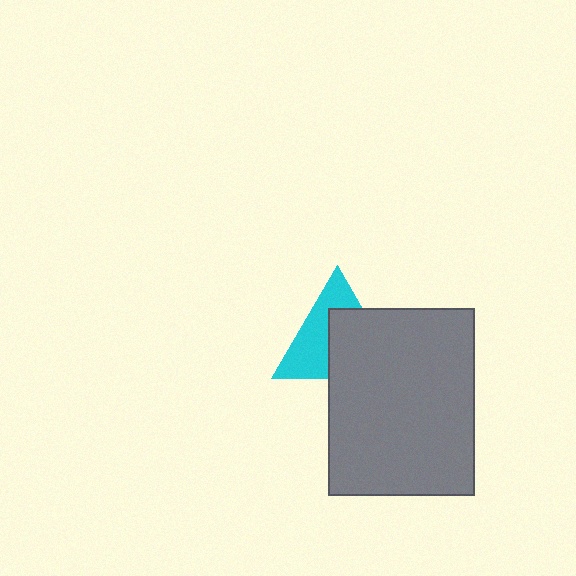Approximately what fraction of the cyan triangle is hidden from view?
Roughly 52% of the cyan triangle is hidden behind the gray rectangle.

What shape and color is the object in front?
The object in front is a gray rectangle.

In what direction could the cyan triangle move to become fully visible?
The cyan triangle could move toward the upper-left. That would shift it out from behind the gray rectangle entirely.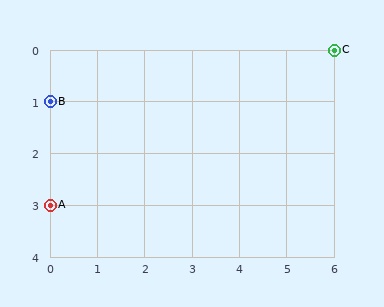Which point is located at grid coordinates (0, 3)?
Point A is at (0, 3).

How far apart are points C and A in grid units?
Points C and A are 6 columns and 3 rows apart (about 6.7 grid units diagonally).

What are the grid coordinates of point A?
Point A is at grid coordinates (0, 3).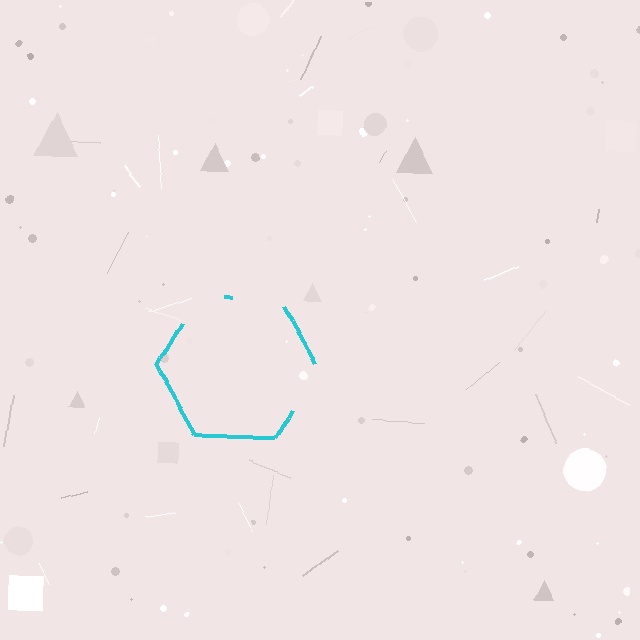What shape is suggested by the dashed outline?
The dashed outline suggests a hexagon.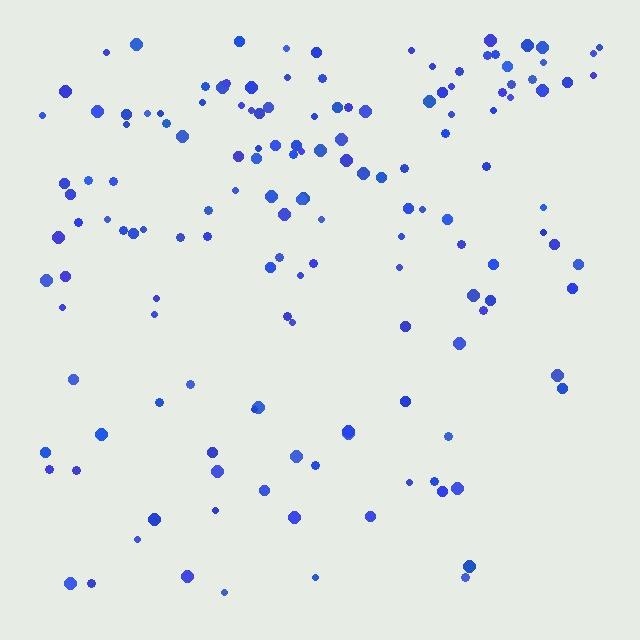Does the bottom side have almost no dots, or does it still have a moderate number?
Still a moderate number, just noticeably fewer than the top.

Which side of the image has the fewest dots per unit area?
The bottom.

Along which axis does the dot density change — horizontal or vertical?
Vertical.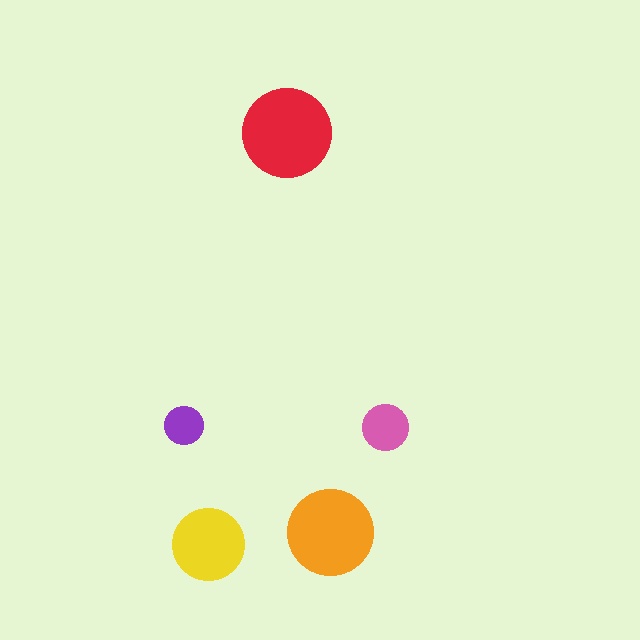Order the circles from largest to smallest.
the red one, the orange one, the yellow one, the pink one, the purple one.